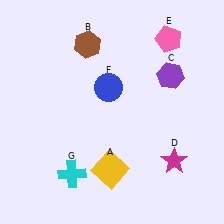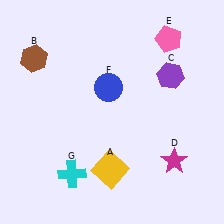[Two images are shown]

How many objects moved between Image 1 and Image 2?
1 object moved between the two images.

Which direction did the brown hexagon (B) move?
The brown hexagon (B) moved left.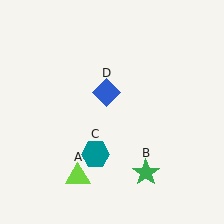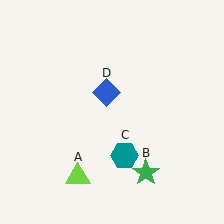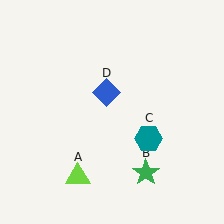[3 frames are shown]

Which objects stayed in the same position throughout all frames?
Lime triangle (object A) and green star (object B) and blue diamond (object D) remained stationary.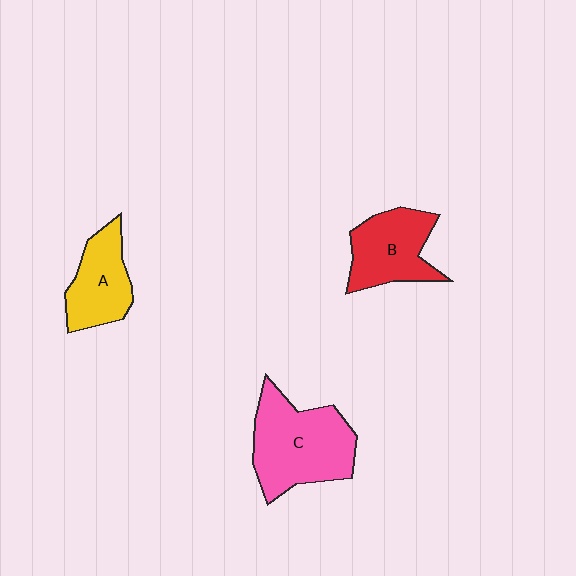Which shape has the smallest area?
Shape A (yellow).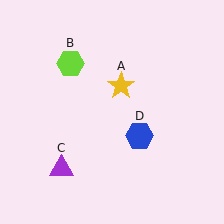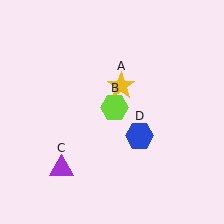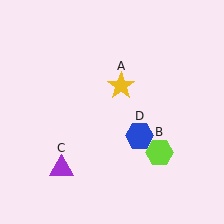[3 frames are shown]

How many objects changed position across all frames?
1 object changed position: lime hexagon (object B).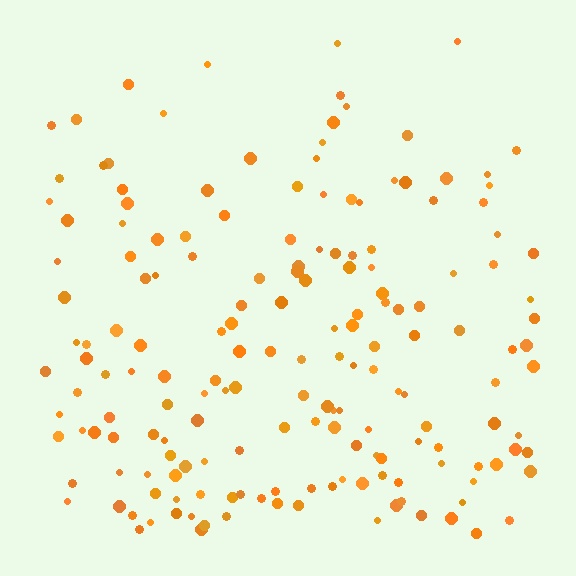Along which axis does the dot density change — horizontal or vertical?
Vertical.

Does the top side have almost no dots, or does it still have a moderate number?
Still a moderate number, just noticeably fewer than the bottom.